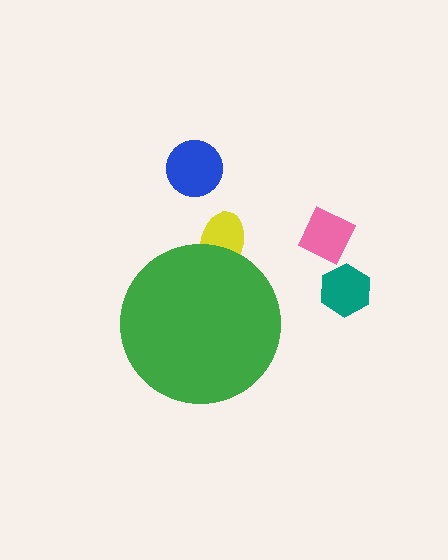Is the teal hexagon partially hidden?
No, the teal hexagon is fully visible.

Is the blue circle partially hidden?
No, the blue circle is fully visible.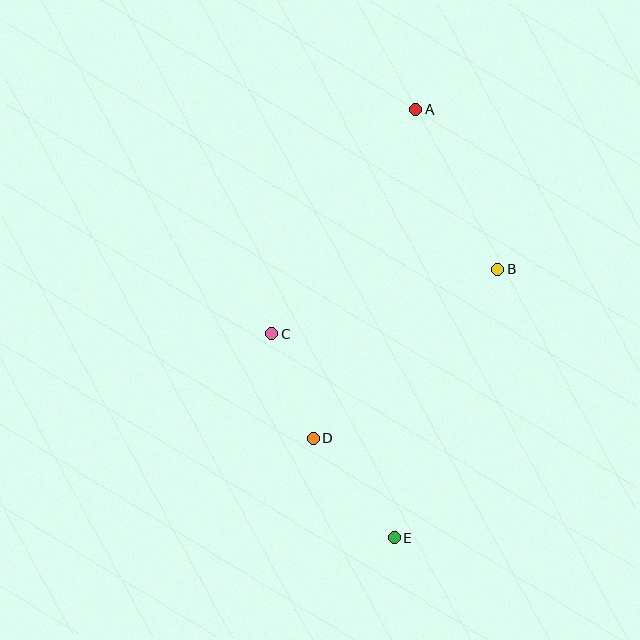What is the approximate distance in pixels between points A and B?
The distance between A and B is approximately 180 pixels.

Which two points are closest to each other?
Points C and D are closest to each other.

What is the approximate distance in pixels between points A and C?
The distance between A and C is approximately 267 pixels.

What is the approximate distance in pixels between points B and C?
The distance between B and C is approximately 235 pixels.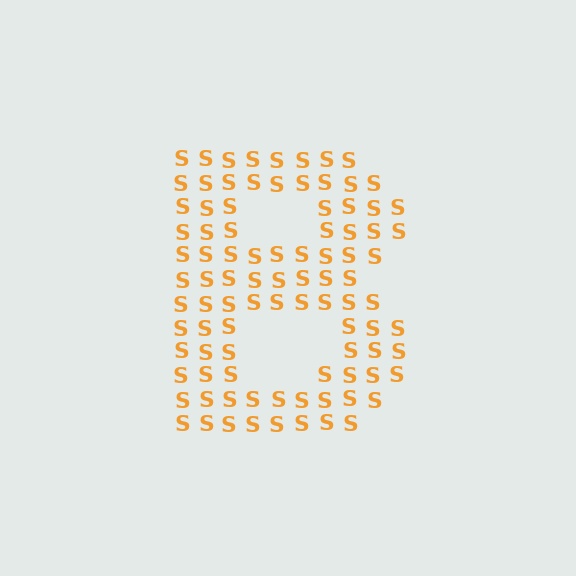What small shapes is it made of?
It is made of small letter S's.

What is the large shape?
The large shape is the letter B.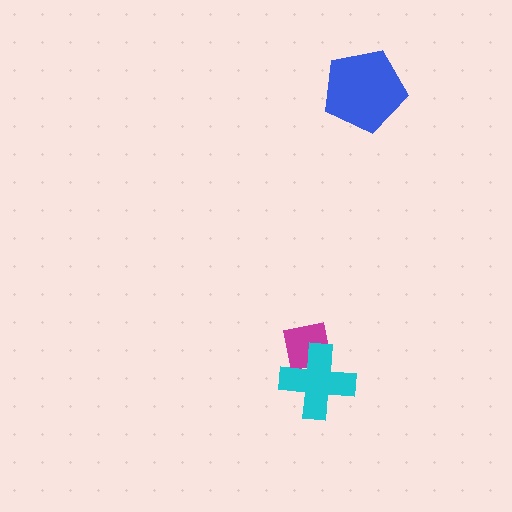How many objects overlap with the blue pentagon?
0 objects overlap with the blue pentagon.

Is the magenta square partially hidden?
Yes, it is partially covered by another shape.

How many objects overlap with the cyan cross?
1 object overlaps with the cyan cross.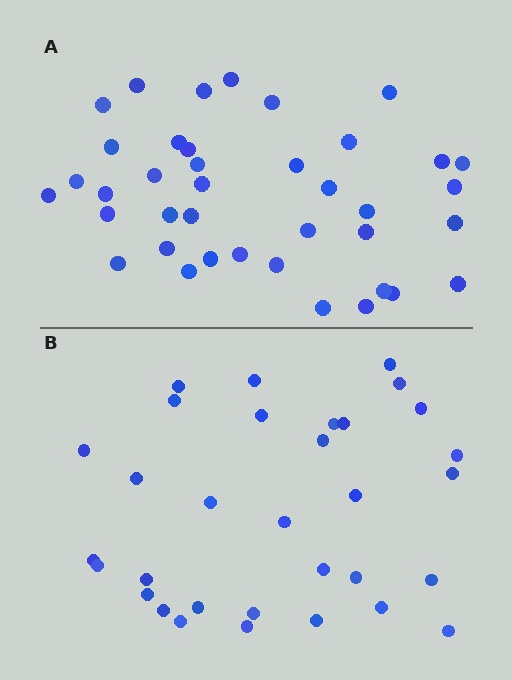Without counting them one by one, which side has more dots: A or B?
Region A (the top region) has more dots.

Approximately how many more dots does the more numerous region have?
Region A has roughly 8 or so more dots than region B.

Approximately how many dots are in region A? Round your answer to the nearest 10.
About 40 dots. (The exact count is 39, which rounds to 40.)